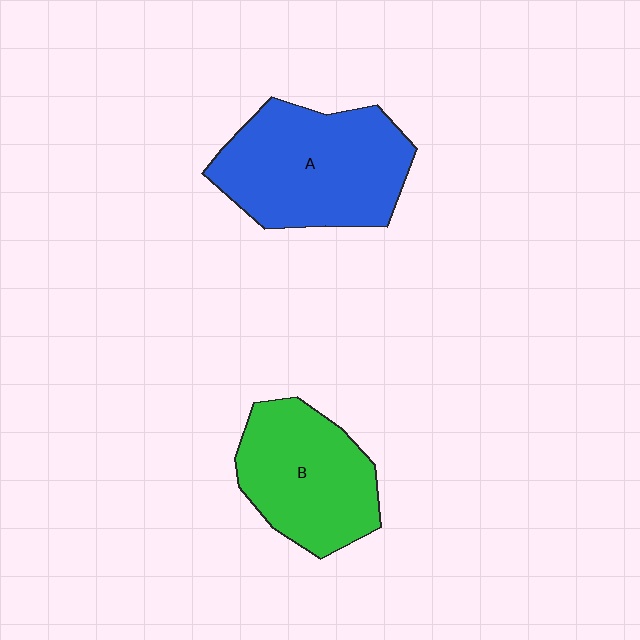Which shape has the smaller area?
Shape B (green).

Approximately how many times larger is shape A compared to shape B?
Approximately 1.2 times.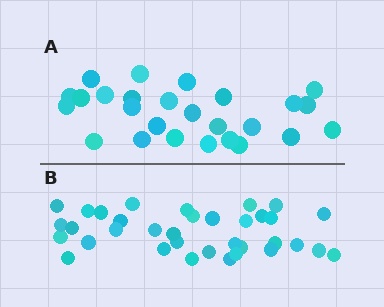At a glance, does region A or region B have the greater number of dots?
Region B (the bottom region) has more dots.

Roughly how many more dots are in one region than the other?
Region B has roughly 8 or so more dots than region A.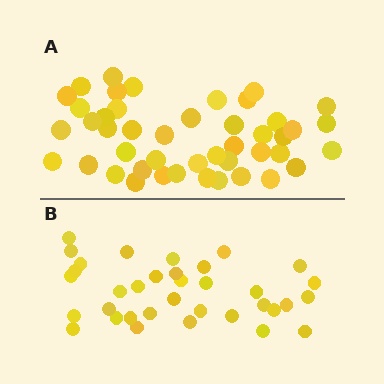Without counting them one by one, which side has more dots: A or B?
Region A (the top region) has more dots.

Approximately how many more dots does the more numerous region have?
Region A has roughly 10 or so more dots than region B.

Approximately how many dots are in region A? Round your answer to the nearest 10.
About 40 dots. (The exact count is 45, which rounds to 40.)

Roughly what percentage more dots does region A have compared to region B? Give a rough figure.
About 30% more.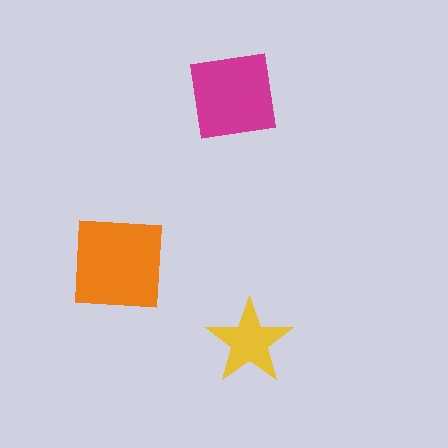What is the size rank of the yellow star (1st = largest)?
3rd.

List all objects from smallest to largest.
The yellow star, the magenta square, the orange square.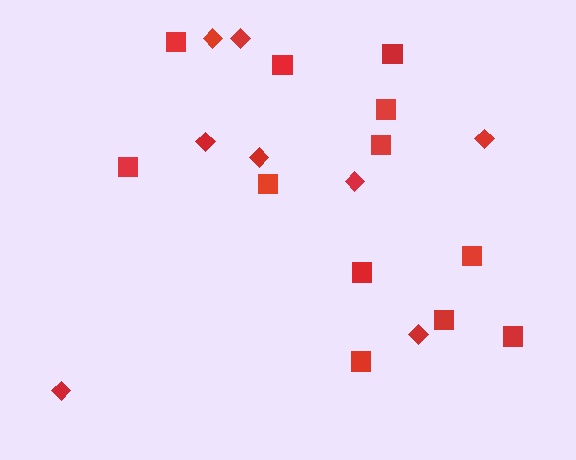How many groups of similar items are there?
There are 2 groups: one group of squares (12) and one group of diamonds (8).